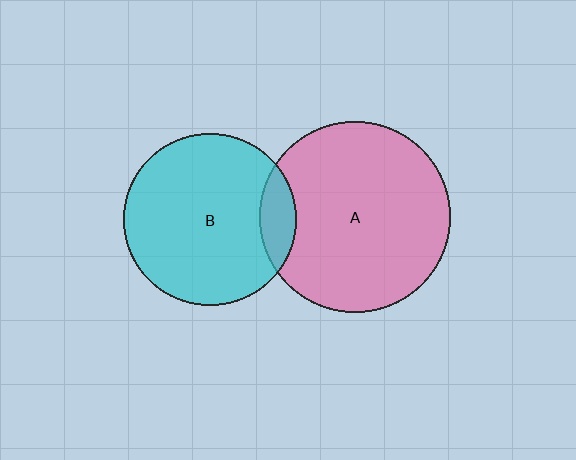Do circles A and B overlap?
Yes.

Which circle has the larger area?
Circle A (pink).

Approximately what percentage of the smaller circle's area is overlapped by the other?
Approximately 10%.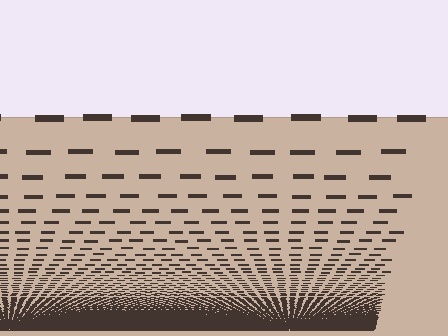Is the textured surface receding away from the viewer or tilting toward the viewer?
The surface appears to tilt toward the viewer. Texture elements get larger and sparser toward the top.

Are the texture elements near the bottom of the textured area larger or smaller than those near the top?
Smaller. The gradient is inverted — elements near the bottom are smaller and denser.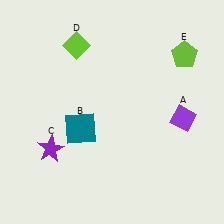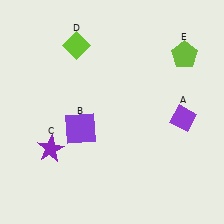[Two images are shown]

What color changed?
The square (B) changed from teal in Image 1 to purple in Image 2.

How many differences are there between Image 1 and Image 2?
There is 1 difference between the two images.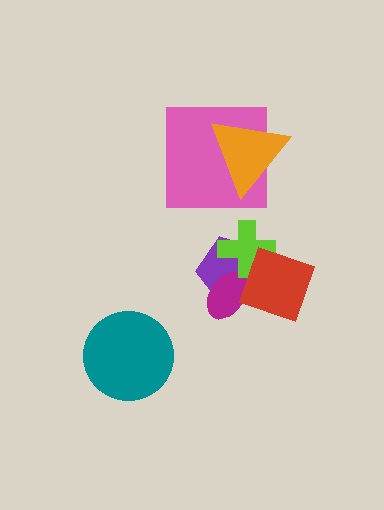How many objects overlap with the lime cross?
2 objects overlap with the lime cross.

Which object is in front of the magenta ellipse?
The red diamond is in front of the magenta ellipse.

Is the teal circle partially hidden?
No, no other shape covers it.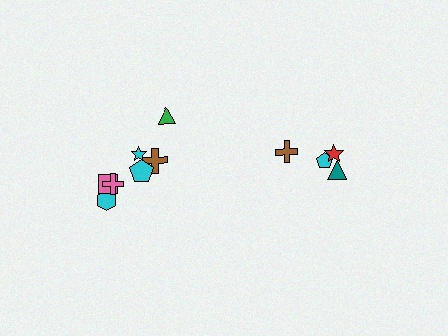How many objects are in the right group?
There are 4 objects.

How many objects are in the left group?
There are 7 objects.